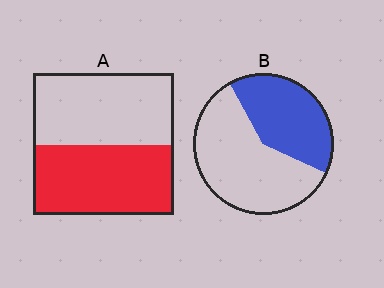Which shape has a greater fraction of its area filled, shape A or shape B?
Shape A.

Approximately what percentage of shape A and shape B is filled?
A is approximately 50% and B is approximately 40%.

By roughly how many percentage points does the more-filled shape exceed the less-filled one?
By roughly 10 percentage points (A over B).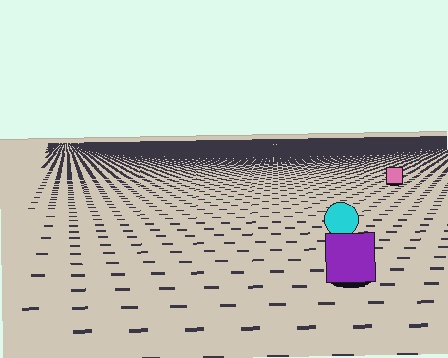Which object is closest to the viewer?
The purple square is closest. The texture marks near it are larger and more spread out.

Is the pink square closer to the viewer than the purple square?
No. The purple square is closer — you can tell from the texture gradient: the ground texture is coarser near it.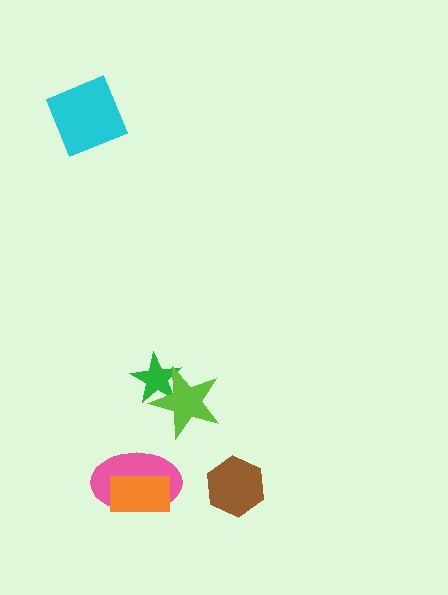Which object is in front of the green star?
The lime star is in front of the green star.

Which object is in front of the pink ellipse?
The orange rectangle is in front of the pink ellipse.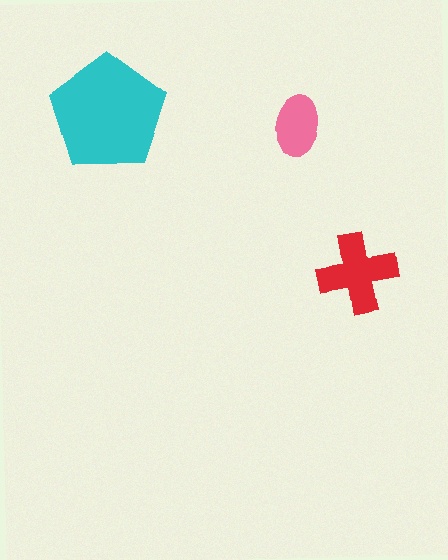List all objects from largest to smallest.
The cyan pentagon, the red cross, the pink ellipse.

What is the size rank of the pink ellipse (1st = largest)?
3rd.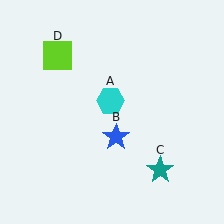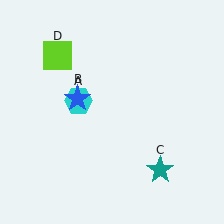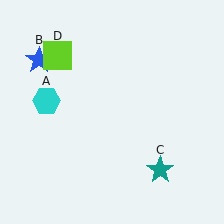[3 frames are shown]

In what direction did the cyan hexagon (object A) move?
The cyan hexagon (object A) moved left.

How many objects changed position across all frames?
2 objects changed position: cyan hexagon (object A), blue star (object B).